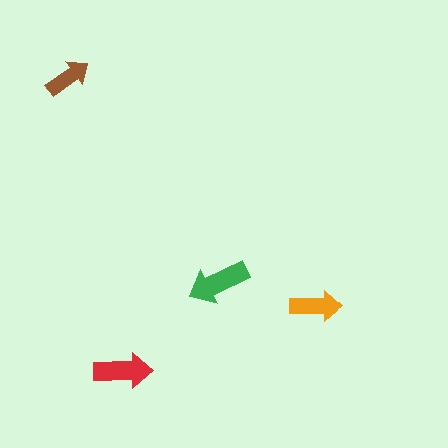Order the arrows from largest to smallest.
the green one, the red one, the orange one, the brown one.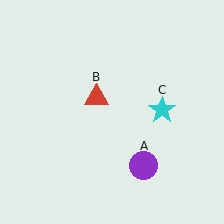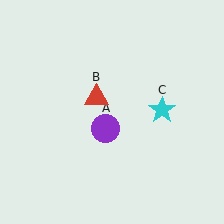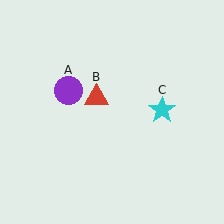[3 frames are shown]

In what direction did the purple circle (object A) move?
The purple circle (object A) moved up and to the left.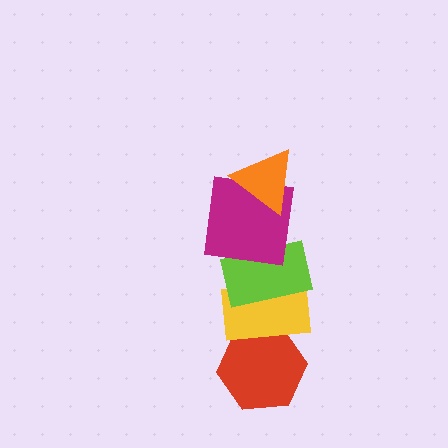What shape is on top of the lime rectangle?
The magenta square is on top of the lime rectangle.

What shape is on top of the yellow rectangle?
The lime rectangle is on top of the yellow rectangle.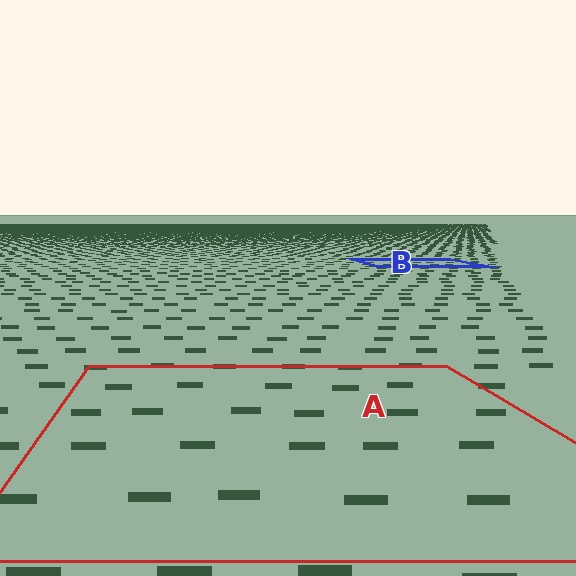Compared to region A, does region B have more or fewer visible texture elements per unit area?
Region B has more texture elements per unit area — they are packed more densely because it is farther away.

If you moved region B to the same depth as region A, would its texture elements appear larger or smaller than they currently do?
They would appear larger. At a closer depth, the same texture elements are projected at a bigger on-screen size.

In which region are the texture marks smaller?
The texture marks are smaller in region B, because it is farther away.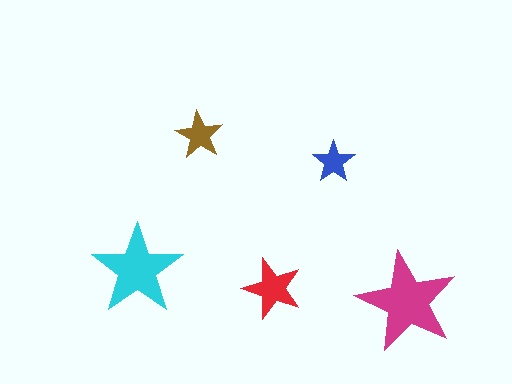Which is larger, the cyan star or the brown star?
The cyan one.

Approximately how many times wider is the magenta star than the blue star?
About 2.5 times wider.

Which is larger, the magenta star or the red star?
The magenta one.